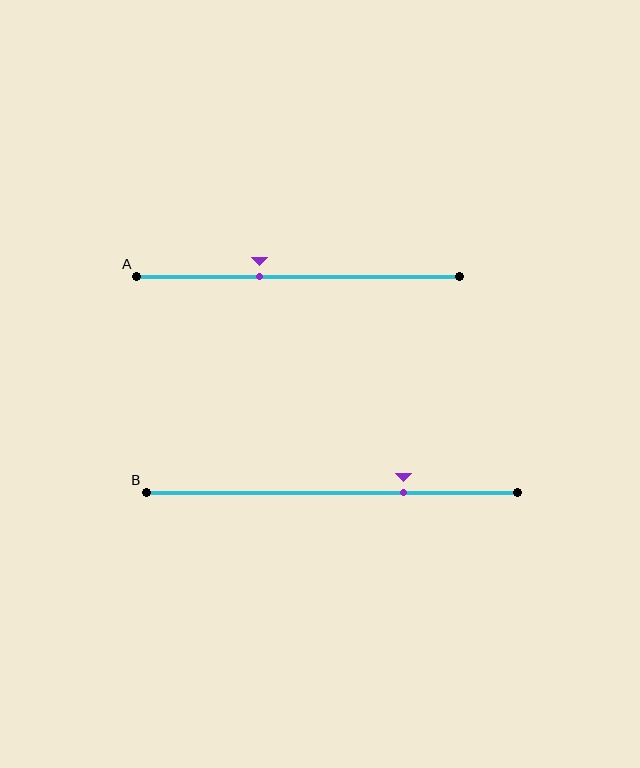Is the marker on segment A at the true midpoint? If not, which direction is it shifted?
No, the marker on segment A is shifted to the left by about 12% of the segment length.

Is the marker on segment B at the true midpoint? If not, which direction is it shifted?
No, the marker on segment B is shifted to the right by about 19% of the segment length.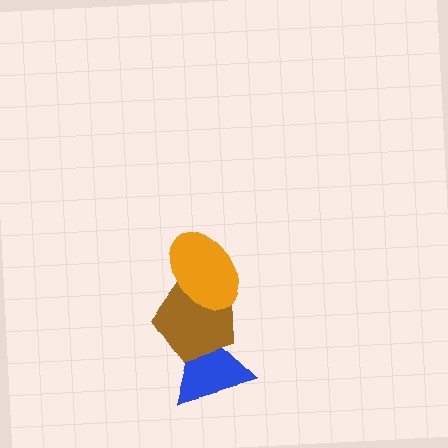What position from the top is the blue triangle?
The blue triangle is 3rd from the top.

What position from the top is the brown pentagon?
The brown pentagon is 2nd from the top.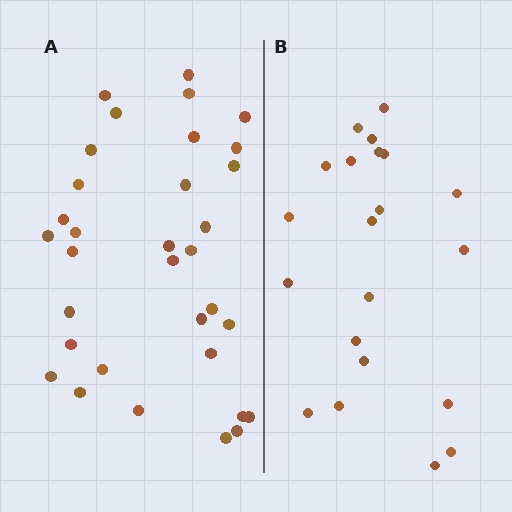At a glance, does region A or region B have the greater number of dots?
Region A (the left region) has more dots.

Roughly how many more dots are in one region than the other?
Region A has roughly 12 or so more dots than region B.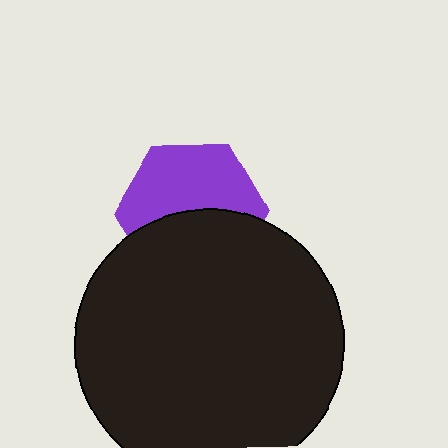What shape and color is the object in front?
The object in front is a black circle.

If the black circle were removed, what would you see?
You would see the complete purple hexagon.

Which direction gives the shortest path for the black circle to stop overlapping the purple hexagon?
Moving down gives the shortest separation.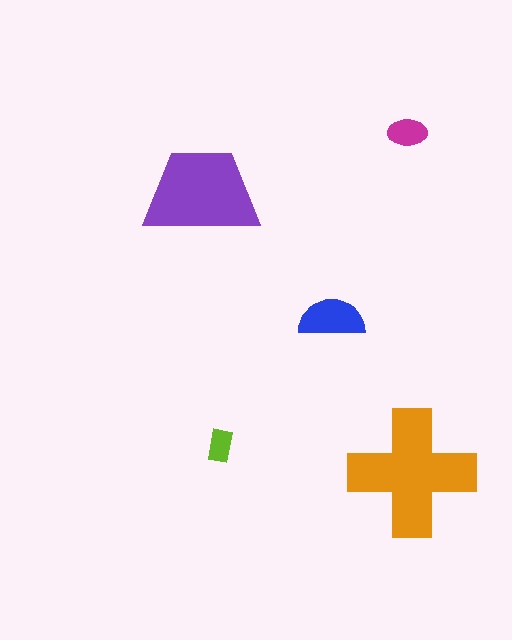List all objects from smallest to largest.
The lime rectangle, the magenta ellipse, the blue semicircle, the purple trapezoid, the orange cross.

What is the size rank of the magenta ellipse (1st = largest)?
4th.